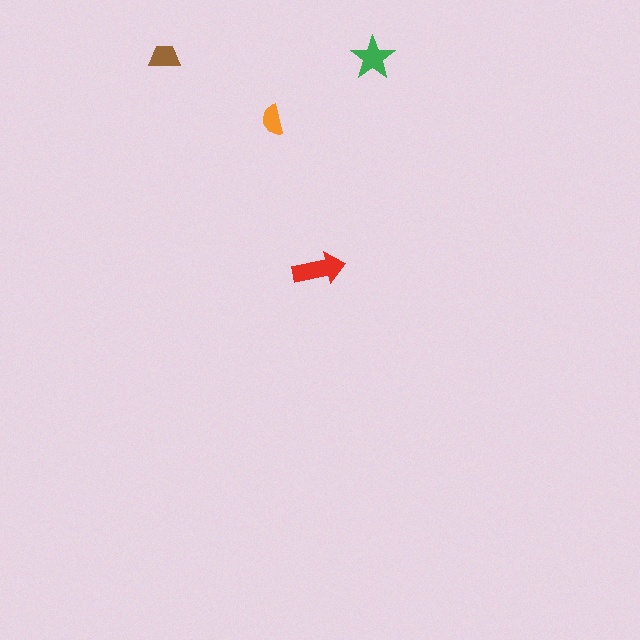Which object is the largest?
The red arrow.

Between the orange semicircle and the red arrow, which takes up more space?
The red arrow.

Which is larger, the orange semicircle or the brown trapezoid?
The brown trapezoid.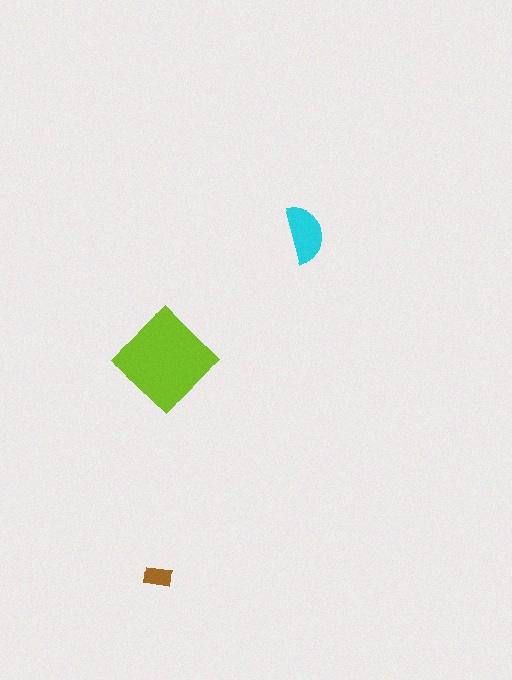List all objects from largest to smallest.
The lime diamond, the cyan semicircle, the brown rectangle.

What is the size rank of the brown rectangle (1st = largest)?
3rd.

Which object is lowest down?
The brown rectangle is bottommost.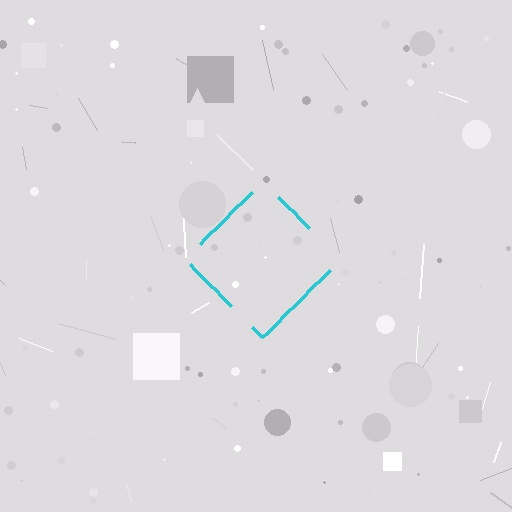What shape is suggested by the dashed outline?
The dashed outline suggests a diamond.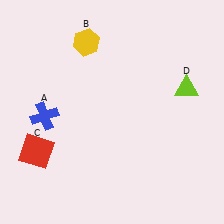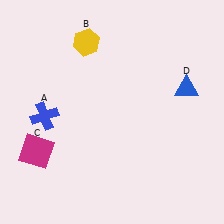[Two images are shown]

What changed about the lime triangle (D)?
In Image 1, D is lime. In Image 2, it changed to blue.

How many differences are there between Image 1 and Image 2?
There are 2 differences between the two images.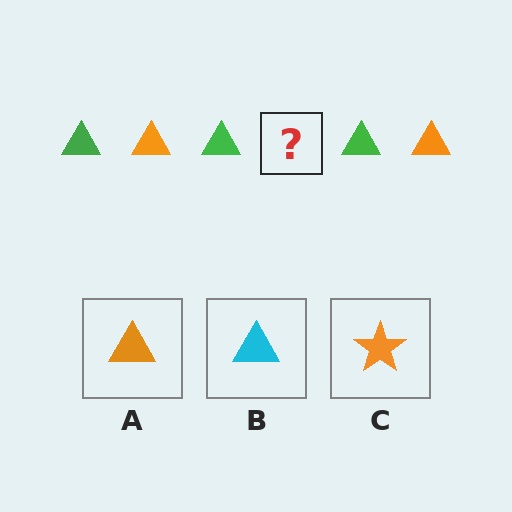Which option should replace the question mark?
Option A.